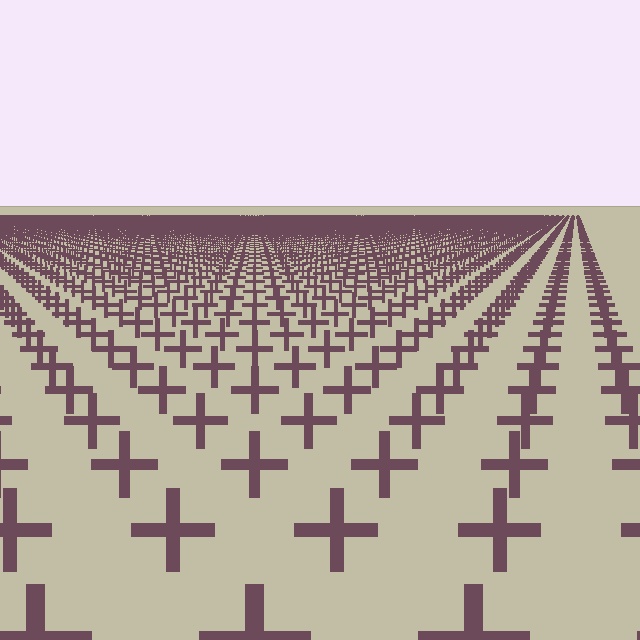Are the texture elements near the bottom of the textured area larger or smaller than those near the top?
Larger. Near the bottom, elements are closer to the viewer and appear at a bigger on-screen size.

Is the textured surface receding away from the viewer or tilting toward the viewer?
The surface is receding away from the viewer. Texture elements get smaller and denser toward the top.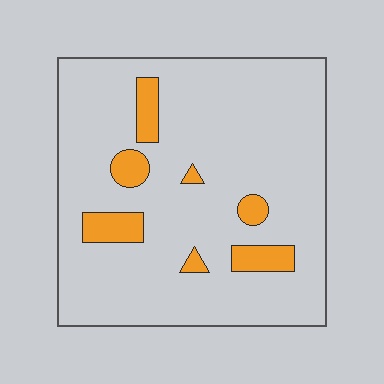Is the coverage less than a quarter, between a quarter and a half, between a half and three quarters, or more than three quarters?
Less than a quarter.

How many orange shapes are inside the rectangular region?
7.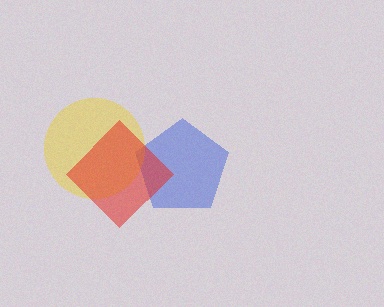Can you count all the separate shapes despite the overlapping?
Yes, there are 3 separate shapes.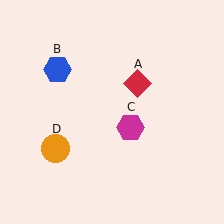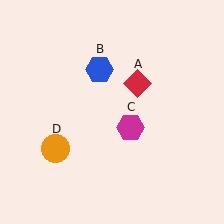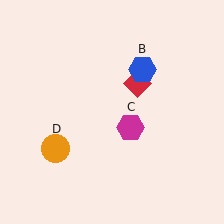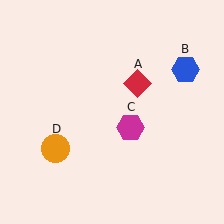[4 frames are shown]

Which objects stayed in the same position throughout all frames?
Red diamond (object A) and magenta hexagon (object C) and orange circle (object D) remained stationary.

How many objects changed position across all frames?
1 object changed position: blue hexagon (object B).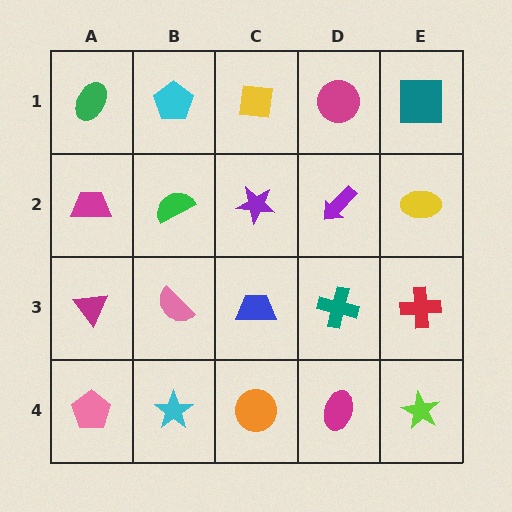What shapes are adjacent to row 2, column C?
A yellow square (row 1, column C), a blue trapezoid (row 3, column C), a green semicircle (row 2, column B), a purple arrow (row 2, column D).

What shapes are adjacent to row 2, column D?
A magenta circle (row 1, column D), a teal cross (row 3, column D), a purple star (row 2, column C), a yellow ellipse (row 2, column E).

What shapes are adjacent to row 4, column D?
A teal cross (row 3, column D), an orange circle (row 4, column C), a lime star (row 4, column E).